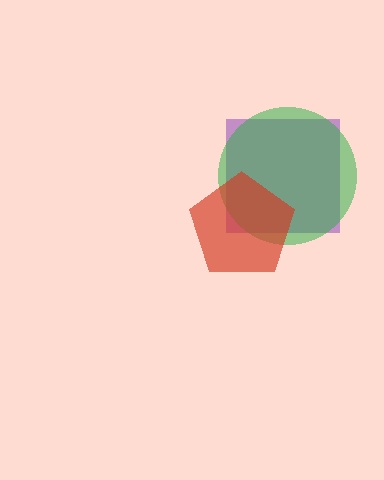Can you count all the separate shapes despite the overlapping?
Yes, there are 3 separate shapes.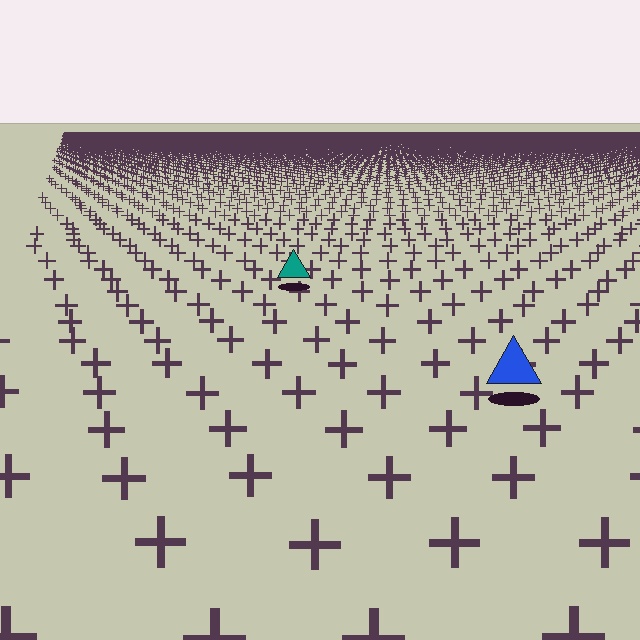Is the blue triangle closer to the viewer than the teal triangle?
Yes. The blue triangle is closer — you can tell from the texture gradient: the ground texture is coarser near it.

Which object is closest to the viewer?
The blue triangle is closest. The texture marks near it are larger and more spread out.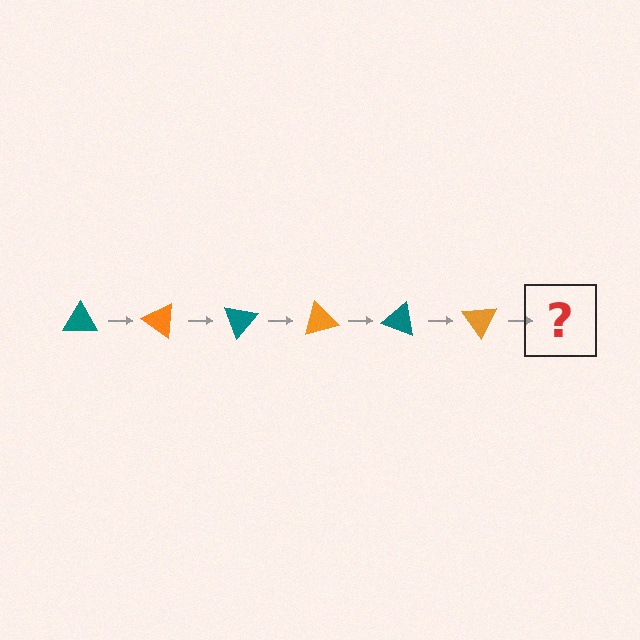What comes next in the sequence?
The next element should be a teal triangle, rotated 210 degrees from the start.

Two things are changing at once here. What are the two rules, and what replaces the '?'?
The two rules are that it rotates 35 degrees each step and the color cycles through teal and orange. The '?' should be a teal triangle, rotated 210 degrees from the start.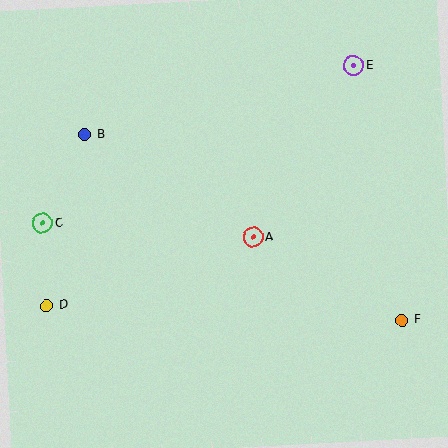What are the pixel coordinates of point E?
Point E is at (354, 66).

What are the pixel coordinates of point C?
Point C is at (42, 223).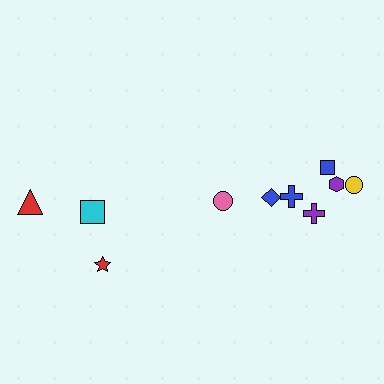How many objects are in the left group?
There are 3 objects.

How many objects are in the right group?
There are 7 objects.